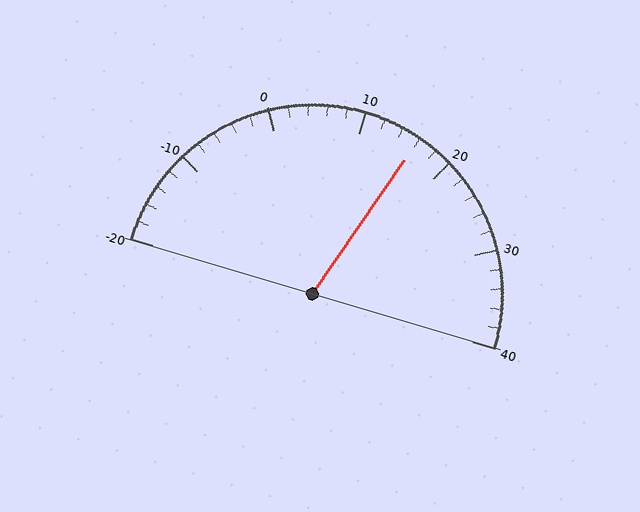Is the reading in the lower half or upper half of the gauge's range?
The reading is in the upper half of the range (-20 to 40).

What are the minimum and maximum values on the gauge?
The gauge ranges from -20 to 40.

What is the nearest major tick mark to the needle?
The nearest major tick mark is 20.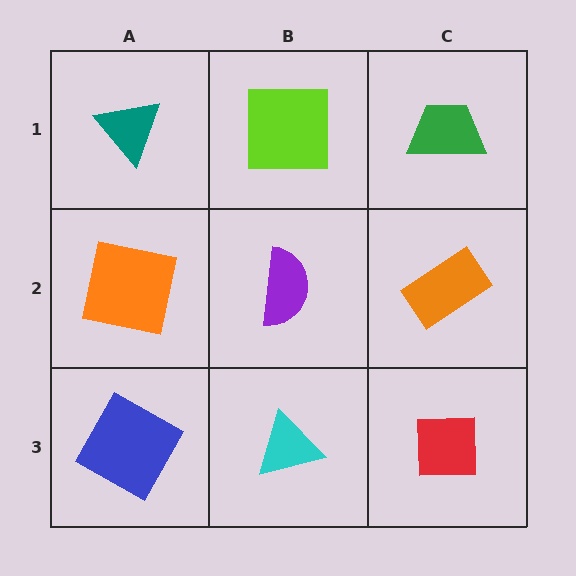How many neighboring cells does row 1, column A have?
2.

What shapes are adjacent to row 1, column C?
An orange rectangle (row 2, column C), a lime square (row 1, column B).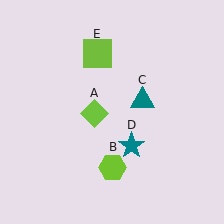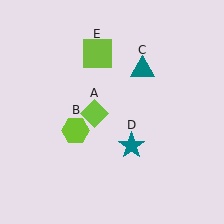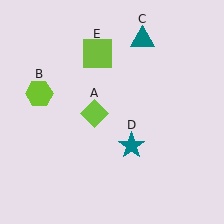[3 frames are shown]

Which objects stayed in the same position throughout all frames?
Lime diamond (object A) and teal star (object D) and lime square (object E) remained stationary.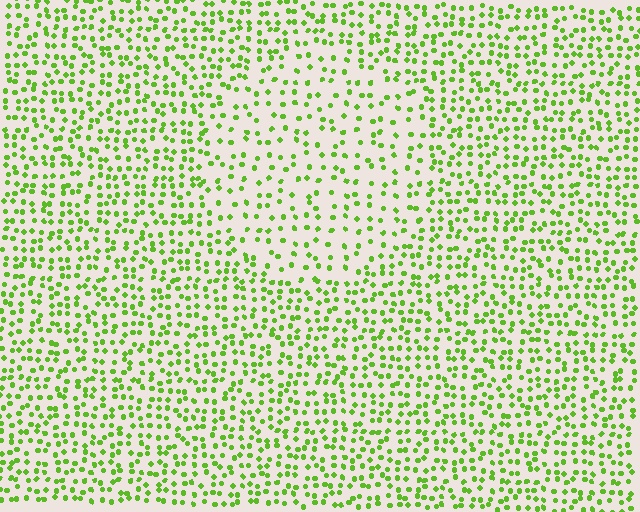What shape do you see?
I see a circle.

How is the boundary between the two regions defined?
The boundary is defined by a change in element density (approximately 1.8x ratio). All elements are the same color, size, and shape.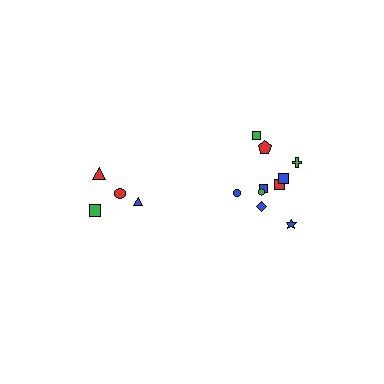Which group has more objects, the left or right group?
The right group.